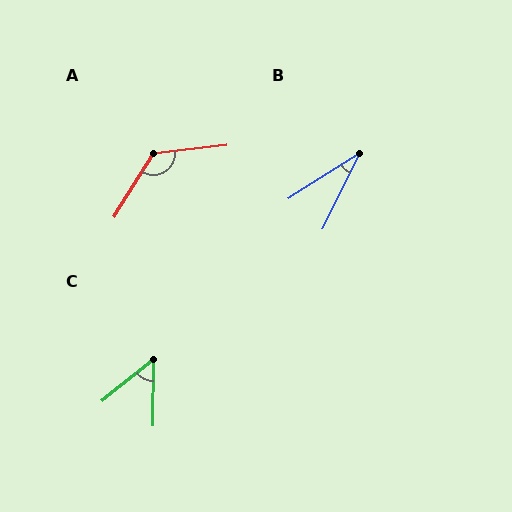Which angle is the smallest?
B, at approximately 32 degrees.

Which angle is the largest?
A, at approximately 129 degrees.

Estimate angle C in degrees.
Approximately 51 degrees.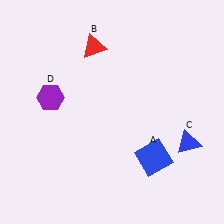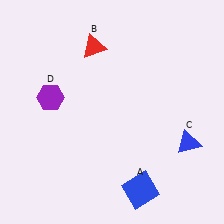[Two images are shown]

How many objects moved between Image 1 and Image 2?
1 object moved between the two images.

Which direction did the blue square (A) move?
The blue square (A) moved down.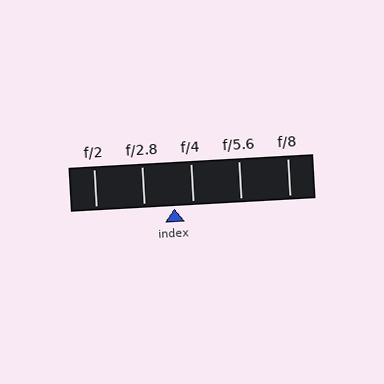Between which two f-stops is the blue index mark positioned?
The index mark is between f/2.8 and f/4.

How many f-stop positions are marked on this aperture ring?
There are 5 f-stop positions marked.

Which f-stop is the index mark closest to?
The index mark is closest to f/4.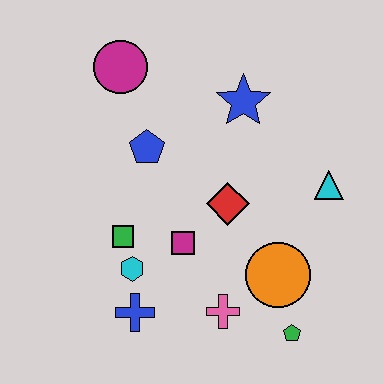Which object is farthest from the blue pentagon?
The green pentagon is farthest from the blue pentagon.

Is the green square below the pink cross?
No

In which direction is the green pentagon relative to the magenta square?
The green pentagon is to the right of the magenta square.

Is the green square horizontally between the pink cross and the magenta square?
No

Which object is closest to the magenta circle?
The blue pentagon is closest to the magenta circle.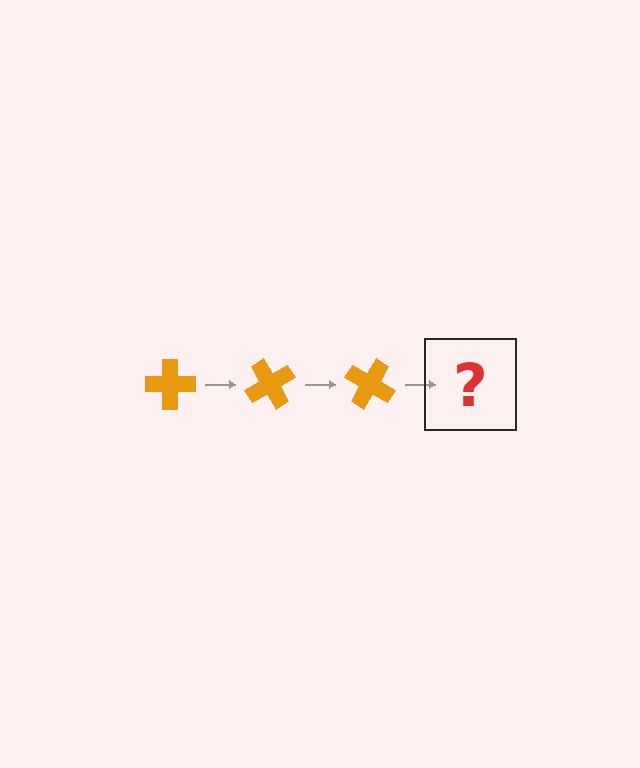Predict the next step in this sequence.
The next step is an orange cross rotated 180 degrees.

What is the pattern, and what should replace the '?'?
The pattern is that the cross rotates 60 degrees each step. The '?' should be an orange cross rotated 180 degrees.